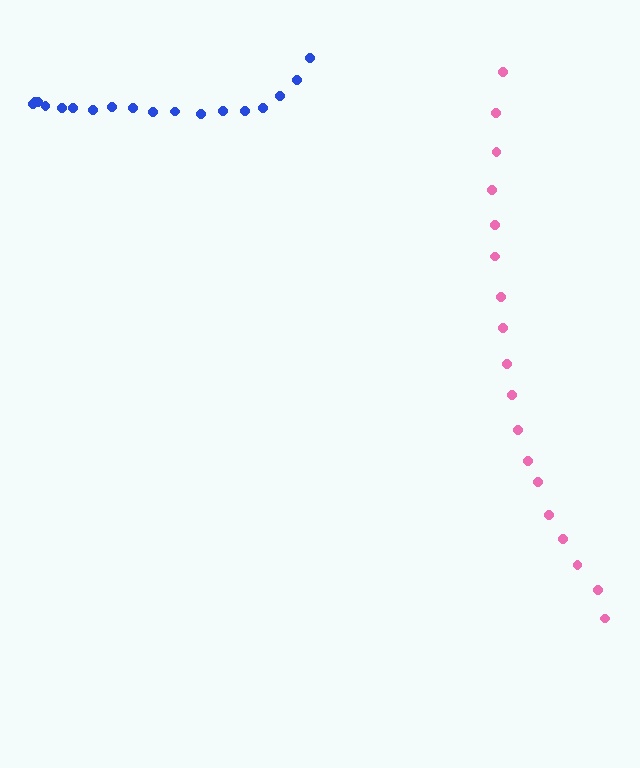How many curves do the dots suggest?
There are 2 distinct paths.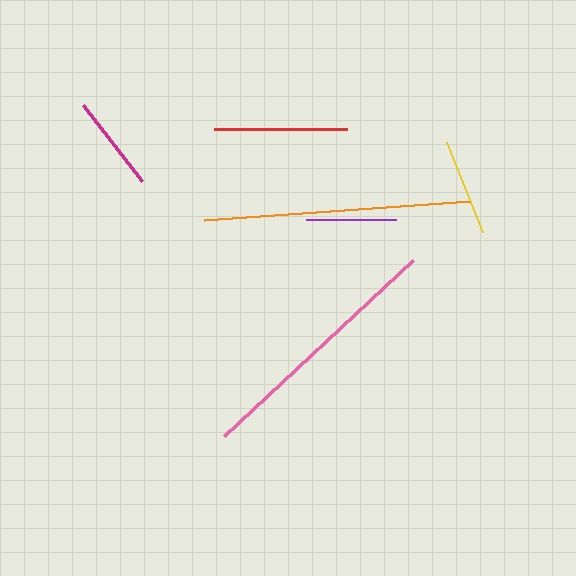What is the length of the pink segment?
The pink segment is approximately 258 pixels long.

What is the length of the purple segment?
The purple segment is approximately 89 pixels long.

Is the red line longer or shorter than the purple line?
The red line is longer than the purple line.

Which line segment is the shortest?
The purple line is the shortest at approximately 89 pixels.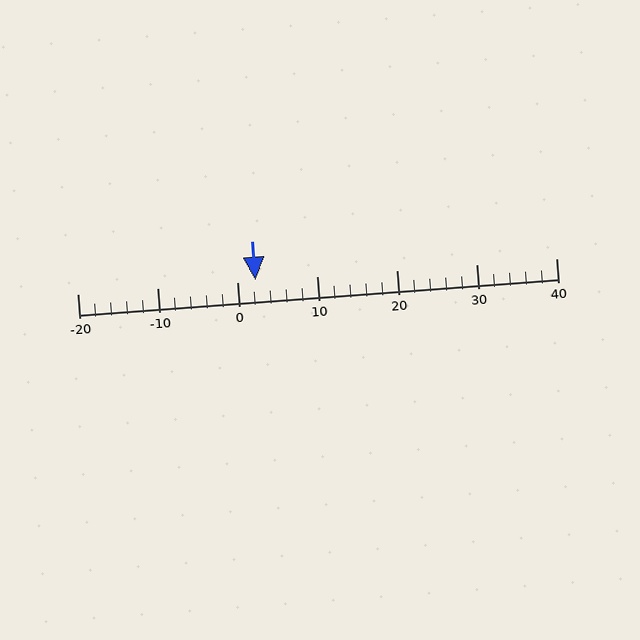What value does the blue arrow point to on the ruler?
The blue arrow points to approximately 2.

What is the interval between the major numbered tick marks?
The major tick marks are spaced 10 units apart.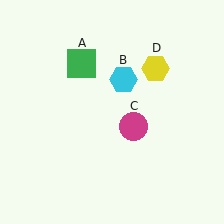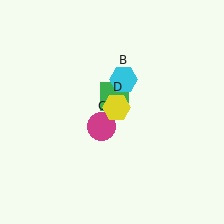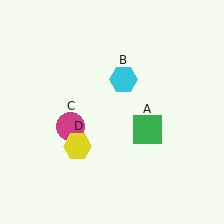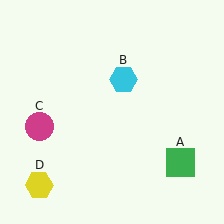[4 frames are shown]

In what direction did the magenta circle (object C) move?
The magenta circle (object C) moved left.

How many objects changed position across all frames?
3 objects changed position: green square (object A), magenta circle (object C), yellow hexagon (object D).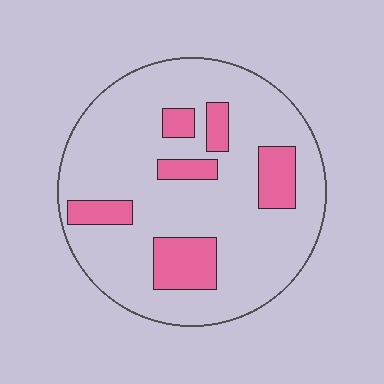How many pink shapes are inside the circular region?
6.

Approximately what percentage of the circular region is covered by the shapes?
Approximately 20%.